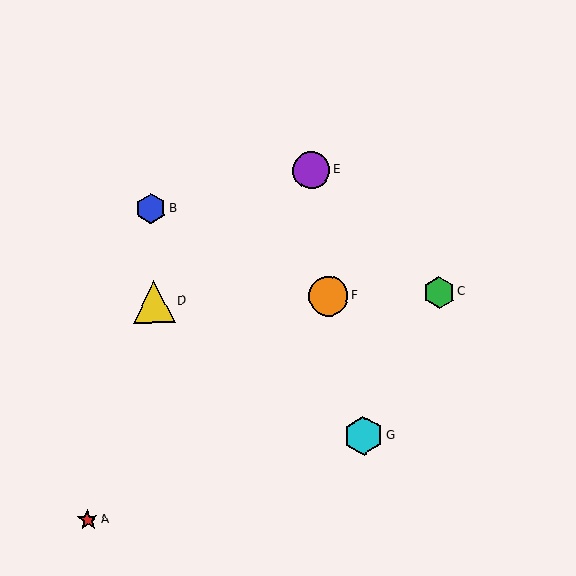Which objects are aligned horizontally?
Objects C, D, F are aligned horizontally.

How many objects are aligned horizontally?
3 objects (C, D, F) are aligned horizontally.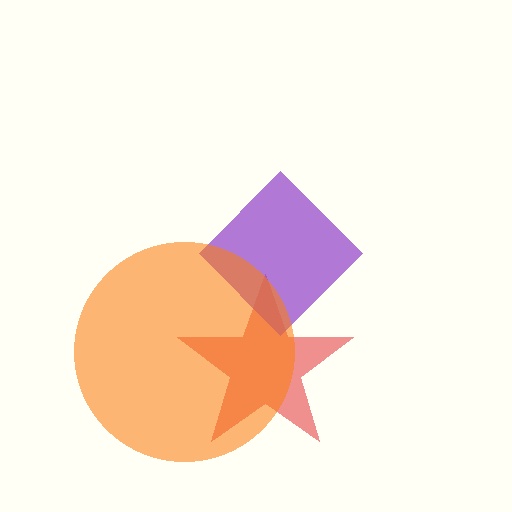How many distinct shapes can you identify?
There are 3 distinct shapes: a red star, a purple diamond, an orange circle.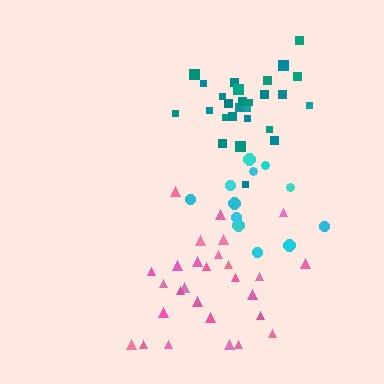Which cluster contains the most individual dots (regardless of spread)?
Teal (30).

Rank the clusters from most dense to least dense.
teal, cyan, pink.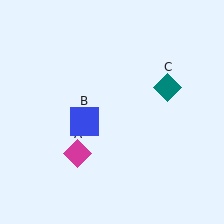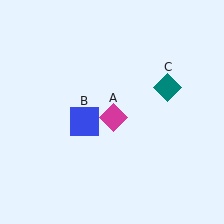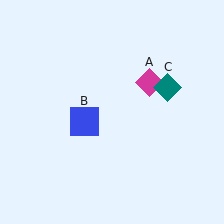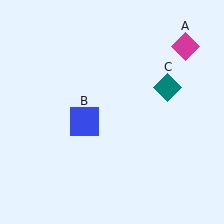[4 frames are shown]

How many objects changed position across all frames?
1 object changed position: magenta diamond (object A).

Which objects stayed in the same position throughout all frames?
Blue square (object B) and teal diamond (object C) remained stationary.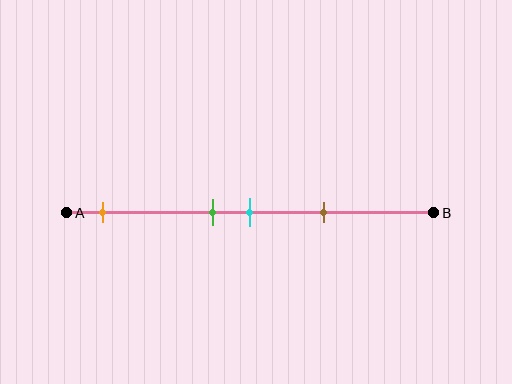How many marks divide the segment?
There are 4 marks dividing the segment.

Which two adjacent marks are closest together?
The green and cyan marks are the closest adjacent pair.